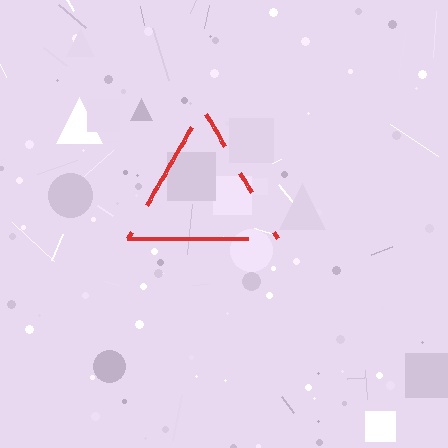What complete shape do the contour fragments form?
The contour fragments form a triangle.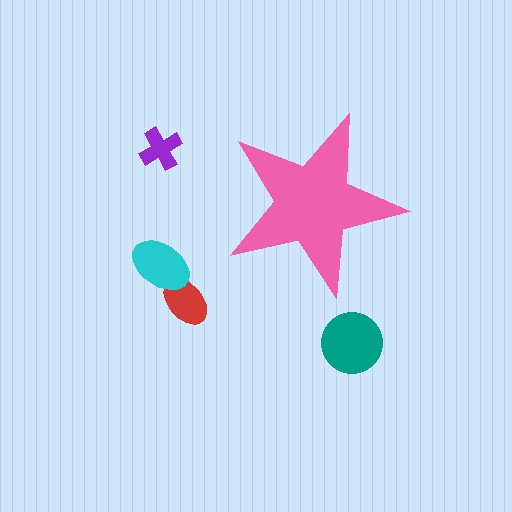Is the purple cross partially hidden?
No, the purple cross is fully visible.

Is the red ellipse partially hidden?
No, the red ellipse is fully visible.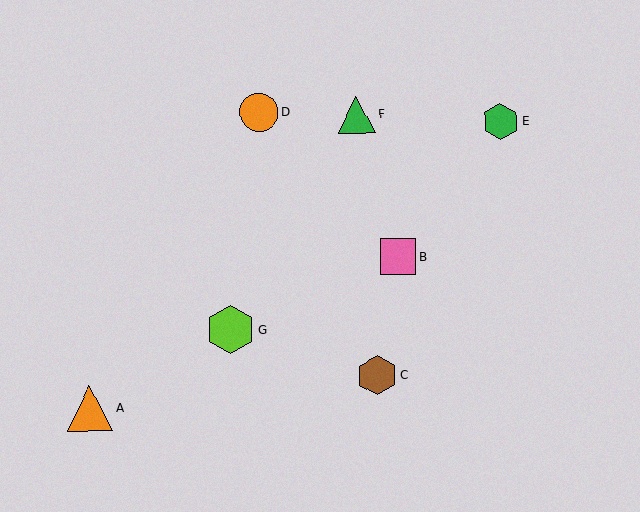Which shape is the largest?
The lime hexagon (labeled G) is the largest.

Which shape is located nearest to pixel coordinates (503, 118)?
The green hexagon (labeled E) at (501, 121) is nearest to that location.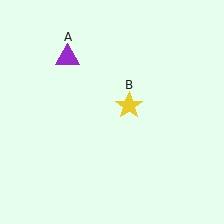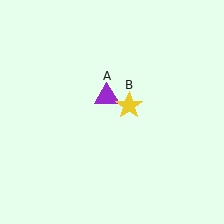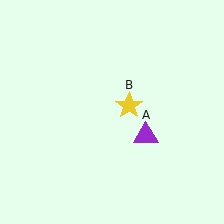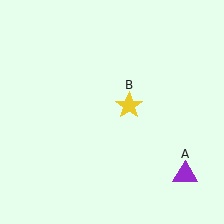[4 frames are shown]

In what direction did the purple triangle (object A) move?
The purple triangle (object A) moved down and to the right.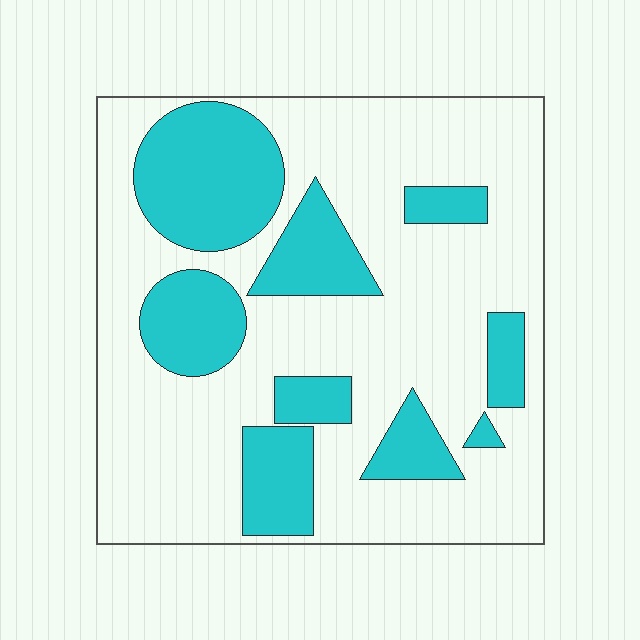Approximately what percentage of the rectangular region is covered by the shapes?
Approximately 30%.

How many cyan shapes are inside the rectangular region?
9.